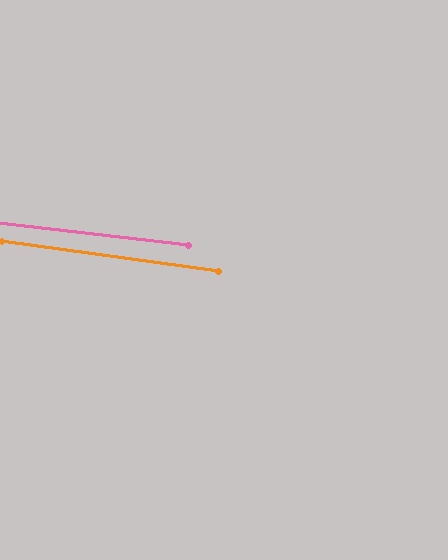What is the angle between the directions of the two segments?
Approximately 1 degree.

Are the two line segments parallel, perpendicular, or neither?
Parallel — their directions differ by only 1.3°.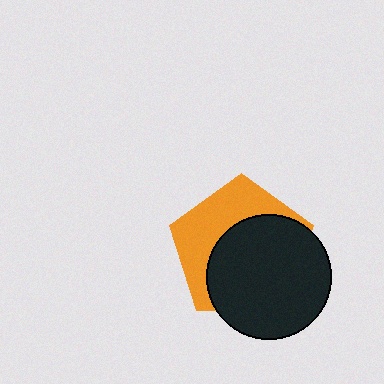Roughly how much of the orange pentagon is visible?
A small part of it is visible (roughly 42%).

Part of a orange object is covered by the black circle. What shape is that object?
It is a pentagon.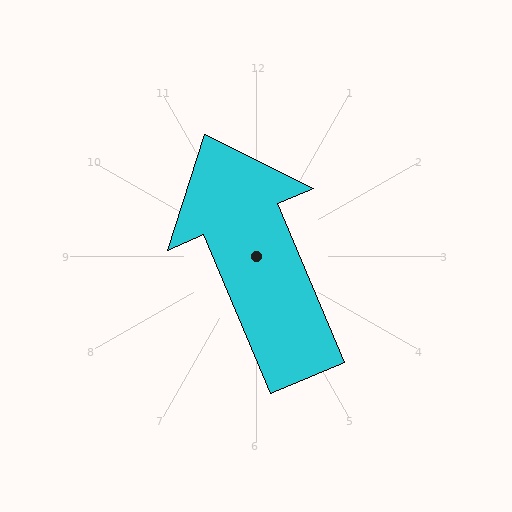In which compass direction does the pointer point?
Northwest.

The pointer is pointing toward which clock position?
Roughly 11 o'clock.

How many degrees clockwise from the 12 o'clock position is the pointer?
Approximately 337 degrees.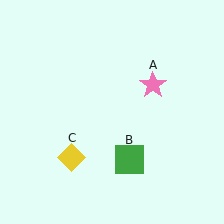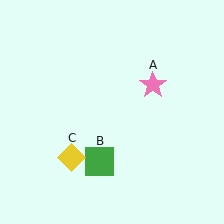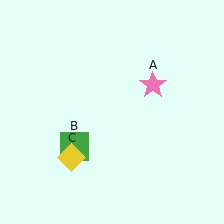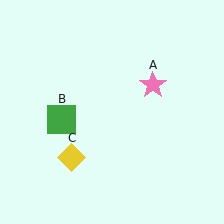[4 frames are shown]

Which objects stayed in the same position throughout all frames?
Pink star (object A) and yellow diamond (object C) remained stationary.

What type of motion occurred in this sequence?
The green square (object B) rotated clockwise around the center of the scene.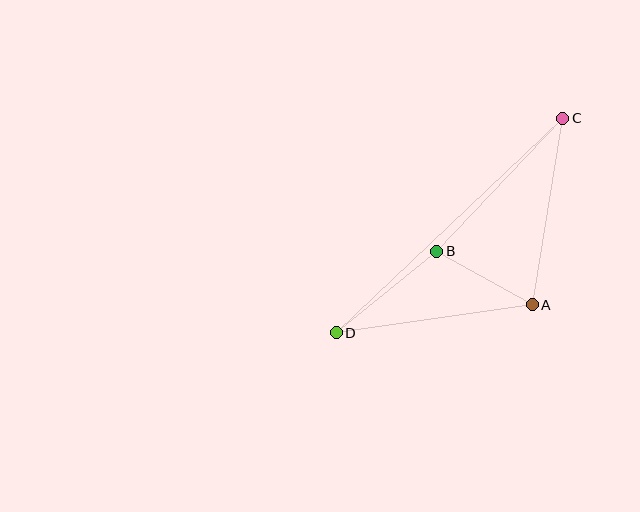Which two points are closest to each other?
Points A and B are closest to each other.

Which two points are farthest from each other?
Points C and D are farthest from each other.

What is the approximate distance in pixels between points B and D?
The distance between B and D is approximately 130 pixels.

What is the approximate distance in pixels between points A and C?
The distance between A and C is approximately 189 pixels.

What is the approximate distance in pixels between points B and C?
The distance between B and C is approximately 183 pixels.